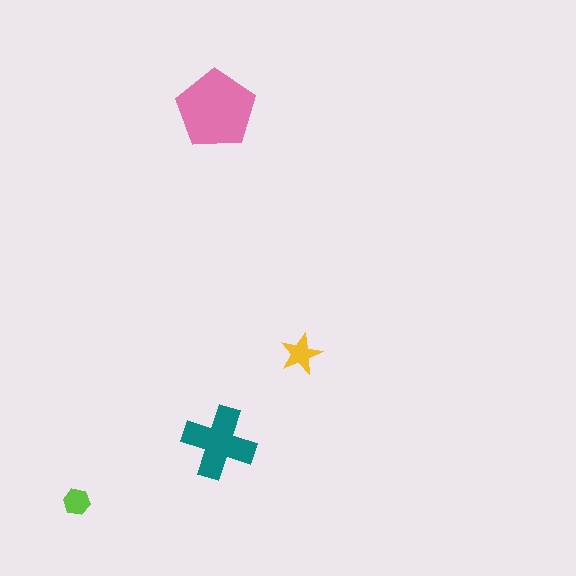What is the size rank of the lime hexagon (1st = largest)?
4th.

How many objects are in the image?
There are 4 objects in the image.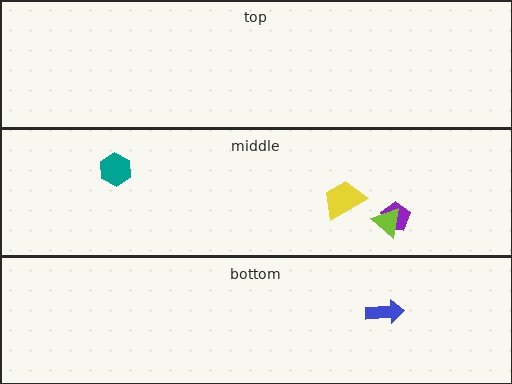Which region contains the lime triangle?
The middle region.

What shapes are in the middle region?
The yellow trapezoid, the purple pentagon, the lime triangle, the teal hexagon.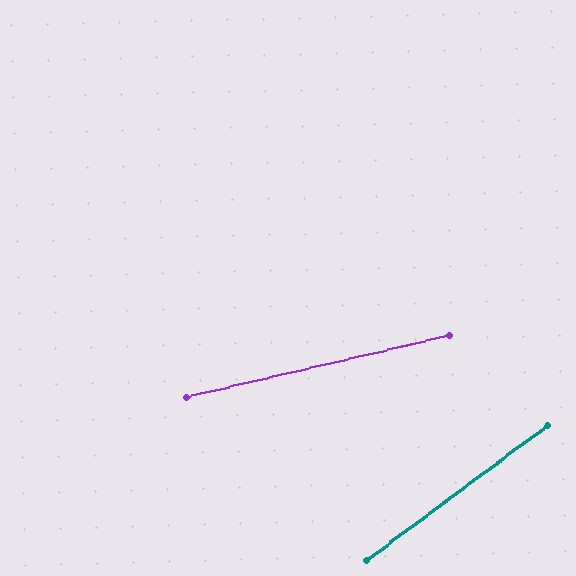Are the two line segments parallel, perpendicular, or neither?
Neither parallel nor perpendicular — they differ by about 24°.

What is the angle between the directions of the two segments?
Approximately 24 degrees.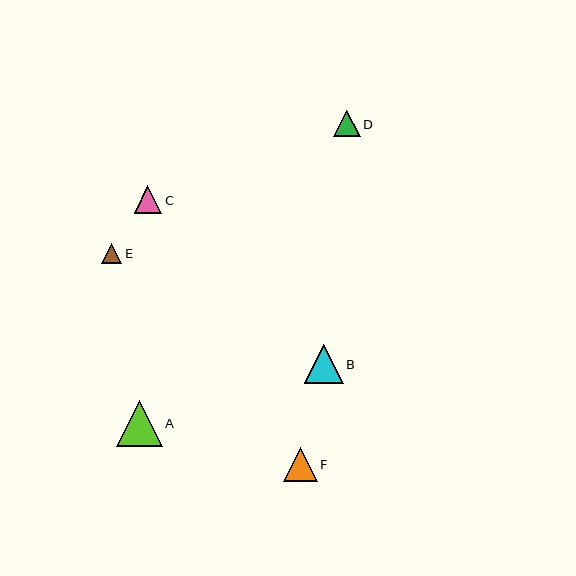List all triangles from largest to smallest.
From largest to smallest: A, B, F, C, D, E.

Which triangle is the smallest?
Triangle E is the smallest with a size of approximately 20 pixels.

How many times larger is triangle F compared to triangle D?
Triangle F is approximately 1.3 times the size of triangle D.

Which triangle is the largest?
Triangle A is the largest with a size of approximately 46 pixels.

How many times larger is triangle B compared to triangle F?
Triangle B is approximately 1.2 times the size of triangle F.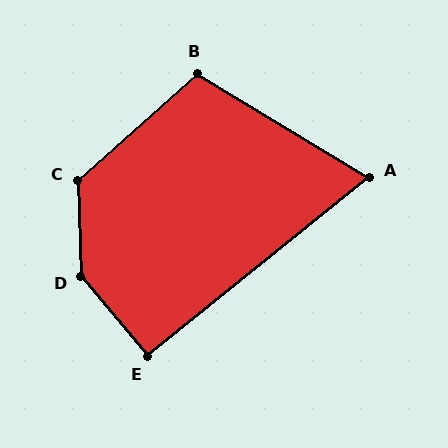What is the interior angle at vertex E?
Approximately 91 degrees (approximately right).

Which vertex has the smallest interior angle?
A, at approximately 70 degrees.